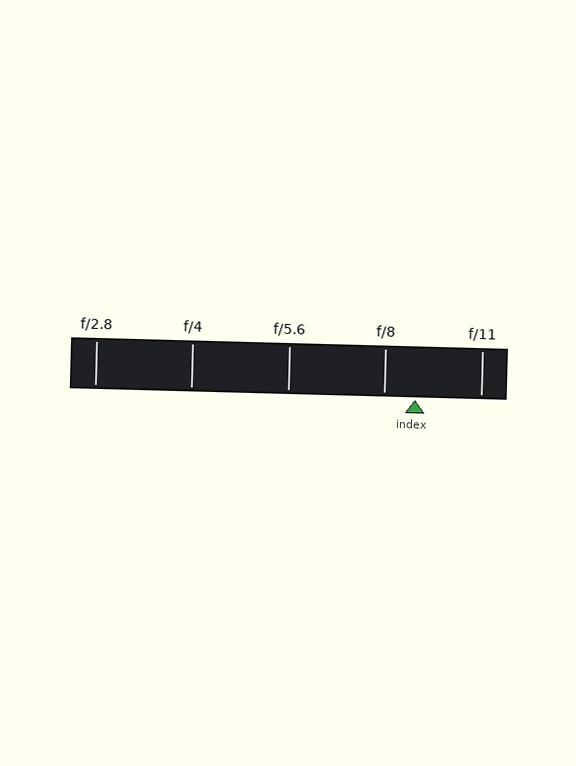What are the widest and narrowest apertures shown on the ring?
The widest aperture shown is f/2.8 and the narrowest is f/11.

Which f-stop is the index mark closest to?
The index mark is closest to f/8.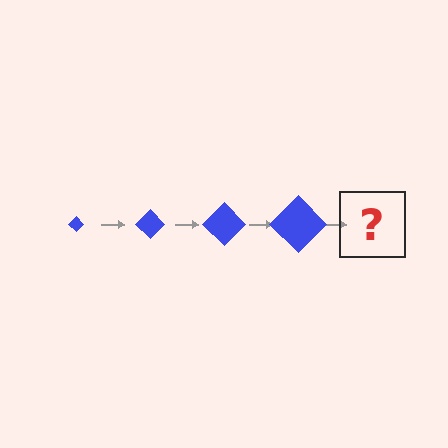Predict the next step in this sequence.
The next step is a blue diamond, larger than the previous one.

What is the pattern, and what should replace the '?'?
The pattern is that the diamond gets progressively larger each step. The '?' should be a blue diamond, larger than the previous one.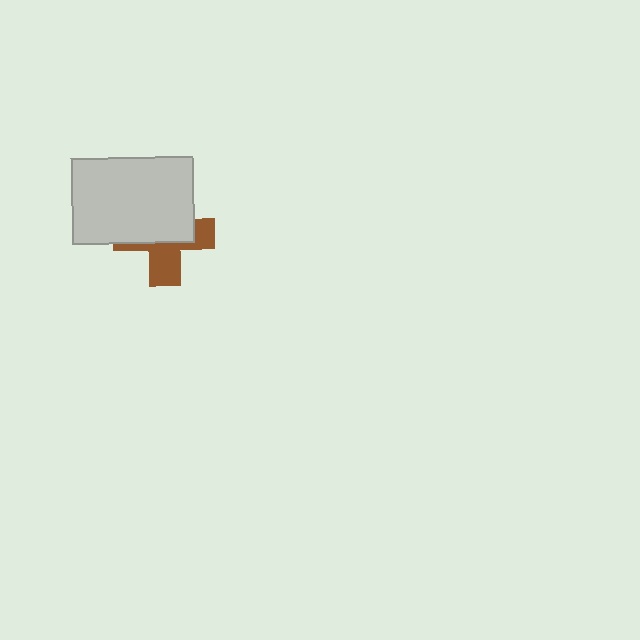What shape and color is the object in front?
The object in front is a light gray rectangle.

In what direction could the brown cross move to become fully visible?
The brown cross could move down. That would shift it out from behind the light gray rectangle entirely.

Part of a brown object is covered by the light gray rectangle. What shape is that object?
It is a cross.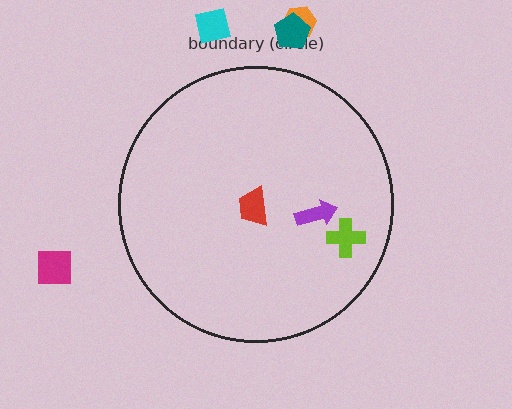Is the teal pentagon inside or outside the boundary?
Outside.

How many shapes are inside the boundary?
3 inside, 4 outside.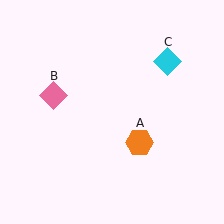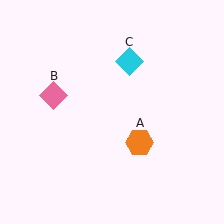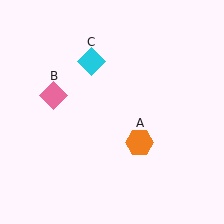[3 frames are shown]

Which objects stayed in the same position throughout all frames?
Orange hexagon (object A) and pink diamond (object B) remained stationary.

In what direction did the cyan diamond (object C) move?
The cyan diamond (object C) moved left.